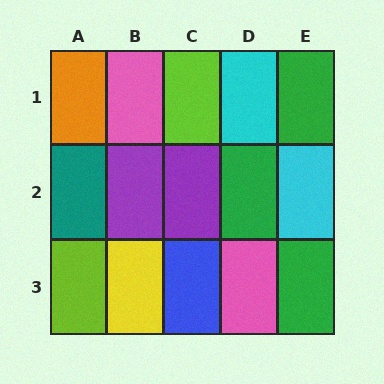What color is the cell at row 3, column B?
Yellow.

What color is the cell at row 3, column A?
Lime.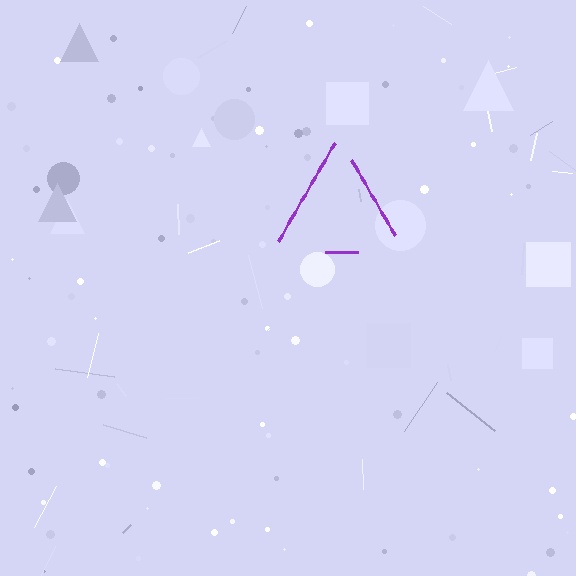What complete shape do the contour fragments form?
The contour fragments form a triangle.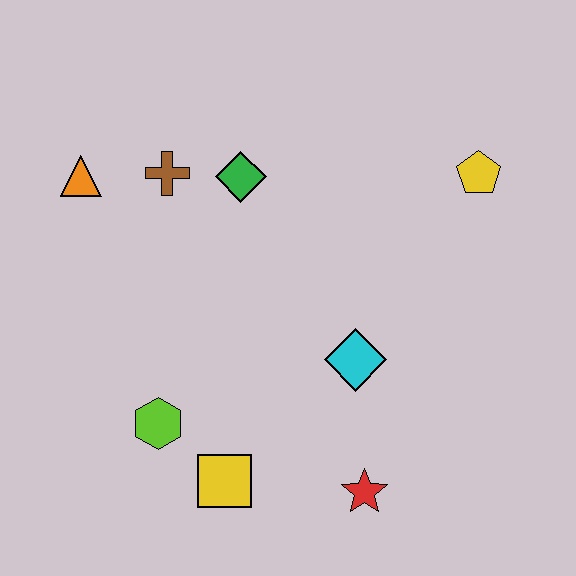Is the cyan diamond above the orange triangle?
No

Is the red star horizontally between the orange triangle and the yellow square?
No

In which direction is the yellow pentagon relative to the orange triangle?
The yellow pentagon is to the right of the orange triangle.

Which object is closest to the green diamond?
The brown cross is closest to the green diamond.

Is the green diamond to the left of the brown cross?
No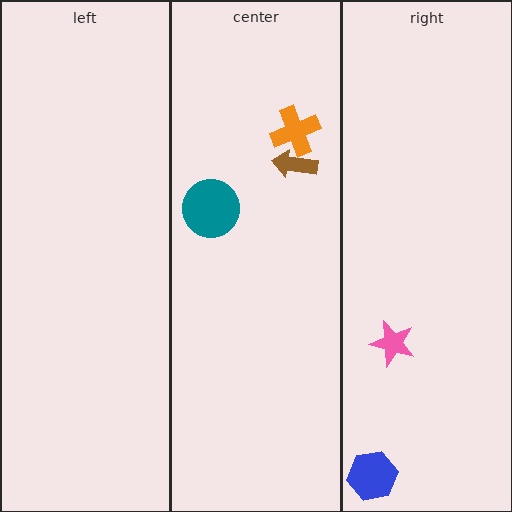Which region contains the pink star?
The right region.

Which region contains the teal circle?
The center region.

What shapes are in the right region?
The blue hexagon, the pink star.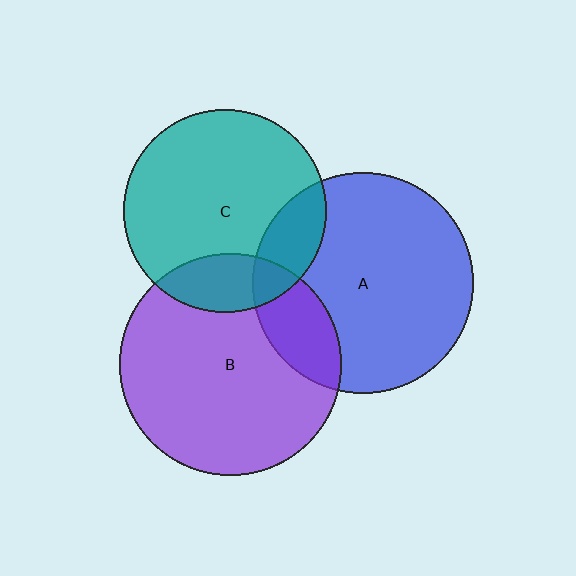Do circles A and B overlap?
Yes.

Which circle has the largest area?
Circle B (purple).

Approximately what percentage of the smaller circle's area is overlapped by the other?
Approximately 20%.